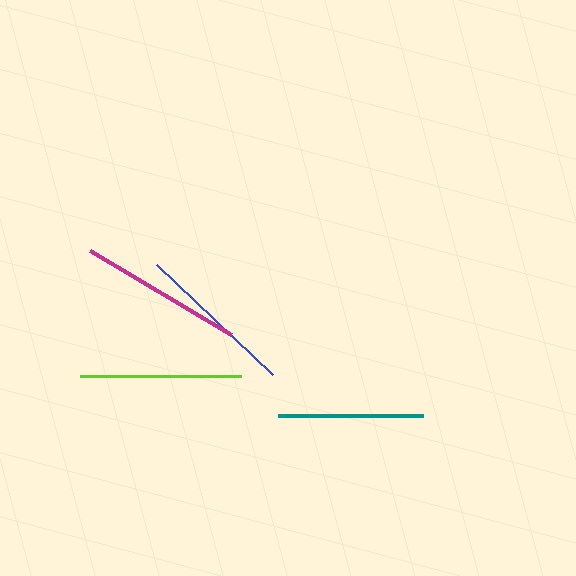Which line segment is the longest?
The magenta line is the longest at approximately 164 pixels.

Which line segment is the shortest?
The teal line is the shortest at approximately 145 pixels.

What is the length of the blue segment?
The blue segment is approximately 160 pixels long.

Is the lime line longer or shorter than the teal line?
The lime line is longer than the teal line.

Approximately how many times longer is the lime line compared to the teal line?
The lime line is approximately 1.1 times the length of the teal line.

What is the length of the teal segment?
The teal segment is approximately 145 pixels long.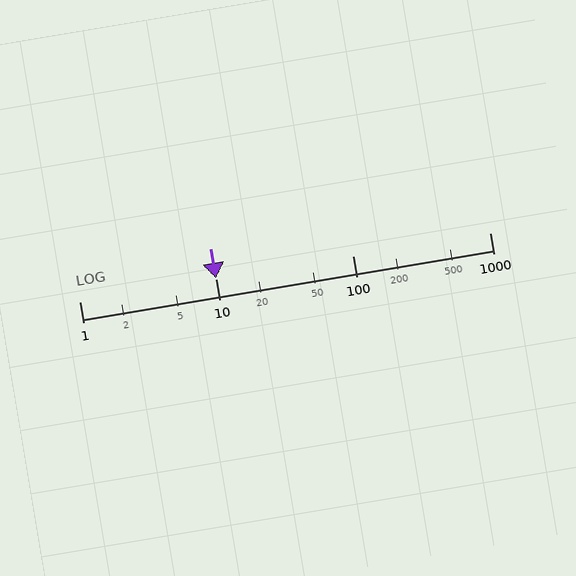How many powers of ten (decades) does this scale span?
The scale spans 3 decades, from 1 to 1000.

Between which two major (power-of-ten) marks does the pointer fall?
The pointer is between 10 and 100.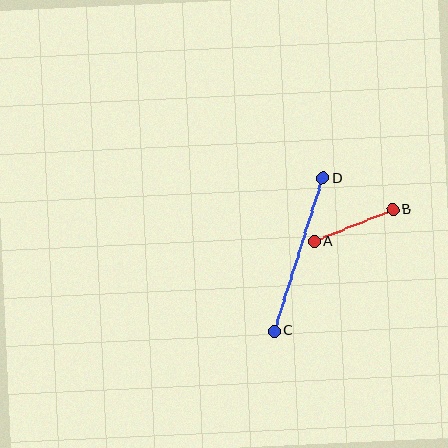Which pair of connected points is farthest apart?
Points C and D are farthest apart.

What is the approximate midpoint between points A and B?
The midpoint is at approximately (354, 226) pixels.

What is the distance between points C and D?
The distance is approximately 160 pixels.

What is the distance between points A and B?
The distance is approximately 85 pixels.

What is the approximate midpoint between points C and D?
The midpoint is at approximately (298, 255) pixels.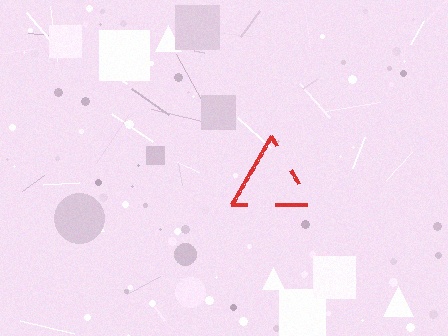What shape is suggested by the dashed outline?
The dashed outline suggests a triangle.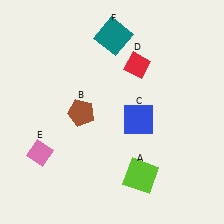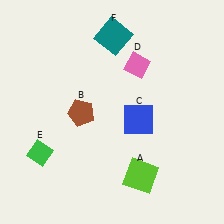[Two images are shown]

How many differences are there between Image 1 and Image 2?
There are 2 differences between the two images.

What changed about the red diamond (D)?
In Image 1, D is red. In Image 2, it changed to pink.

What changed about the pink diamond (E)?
In Image 1, E is pink. In Image 2, it changed to green.